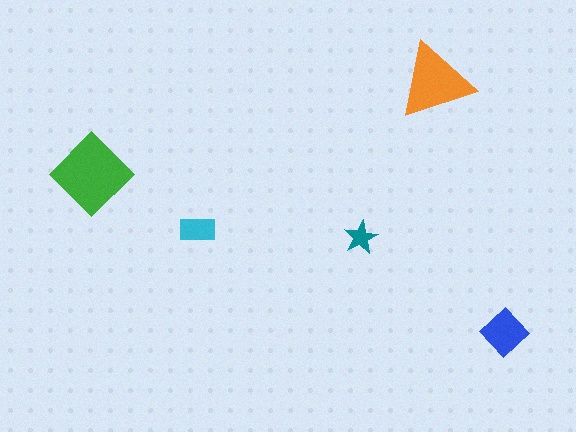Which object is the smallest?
The teal star.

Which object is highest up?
The orange triangle is topmost.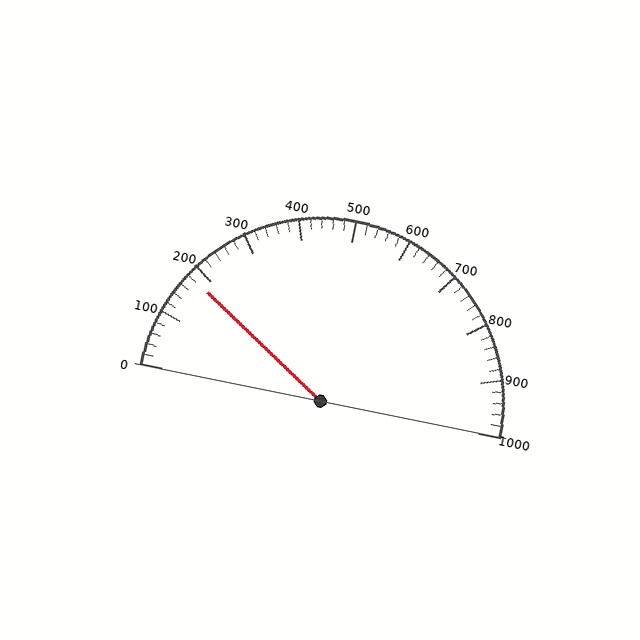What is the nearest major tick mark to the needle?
The nearest major tick mark is 200.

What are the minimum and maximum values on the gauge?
The gauge ranges from 0 to 1000.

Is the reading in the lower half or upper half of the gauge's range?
The reading is in the lower half of the range (0 to 1000).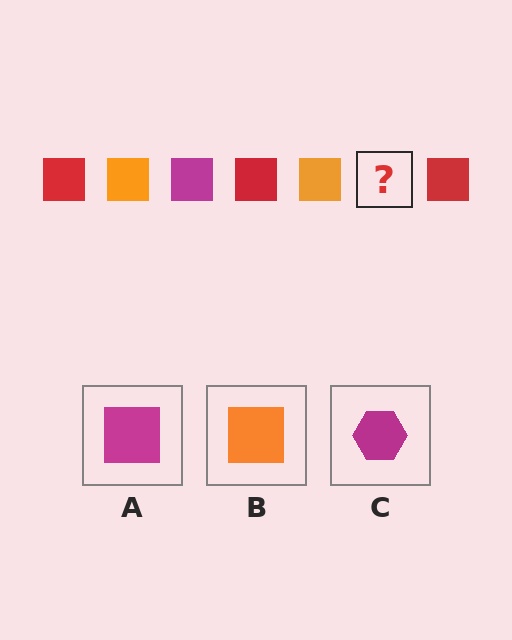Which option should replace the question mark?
Option A.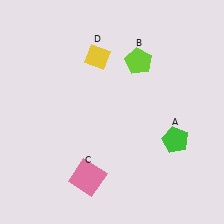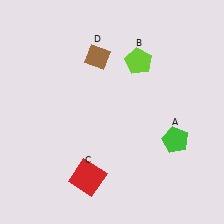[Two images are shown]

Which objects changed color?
C changed from pink to red. D changed from yellow to brown.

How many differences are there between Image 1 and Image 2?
There are 2 differences between the two images.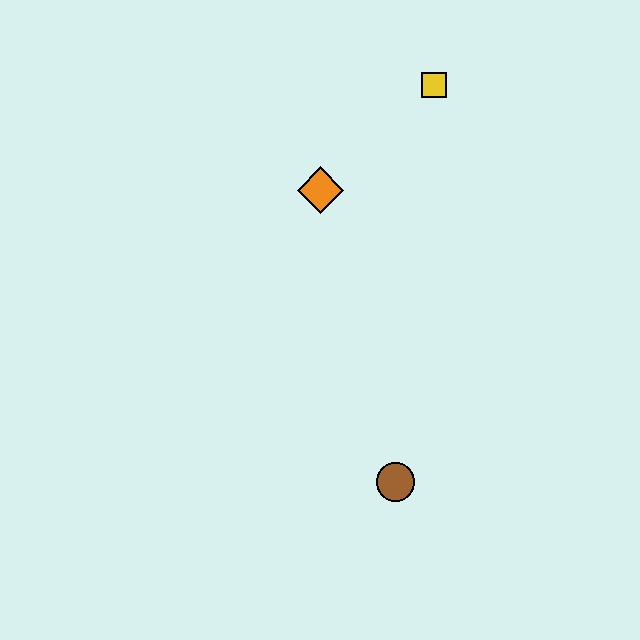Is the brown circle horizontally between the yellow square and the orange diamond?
Yes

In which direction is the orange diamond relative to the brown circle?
The orange diamond is above the brown circle.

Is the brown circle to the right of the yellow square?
No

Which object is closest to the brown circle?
The orange diamond is closest to the brown circle.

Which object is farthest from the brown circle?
The yellow square is farthest from the brown circle.